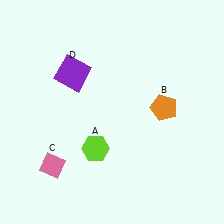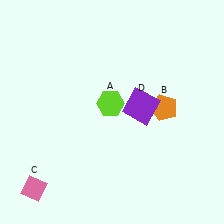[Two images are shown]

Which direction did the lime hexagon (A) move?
The lime hexagon (A) moved up.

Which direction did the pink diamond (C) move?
The pink diamond (C) moved down.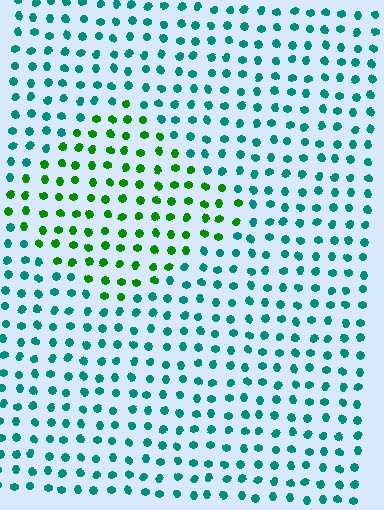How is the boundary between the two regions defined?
The boundary is defined purely by a slight shift in hue (about 56 degrees). Spacing, size, and orientation are identical on both sides.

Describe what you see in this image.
The image is filled with small teal elements in a uniform arrangement. A diamond-shaped region is visible where the elements are tinted to a slightly different hue, forming a subtle color boundary.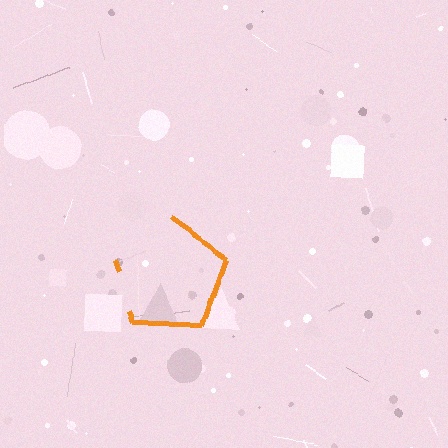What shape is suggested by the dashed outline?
The dashed outline suggests a pentagon.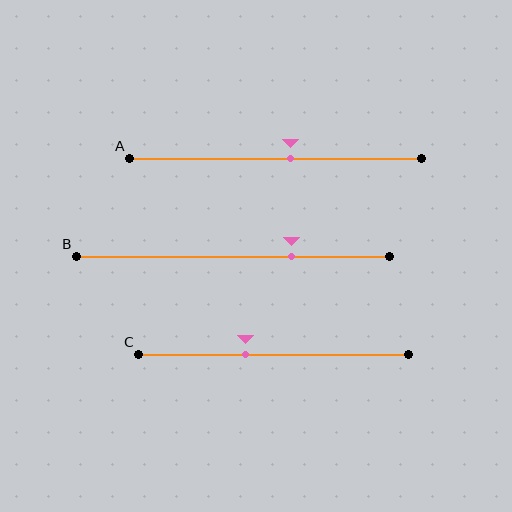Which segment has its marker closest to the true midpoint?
Segment A has its marker closest to the true midpoint.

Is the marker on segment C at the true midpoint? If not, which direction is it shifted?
No, the marker on segment C is shifted to the left by about 10% of the segment length.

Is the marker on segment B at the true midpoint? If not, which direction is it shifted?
No, the marker on segment B is shifted to the right by about 19% of the segment length.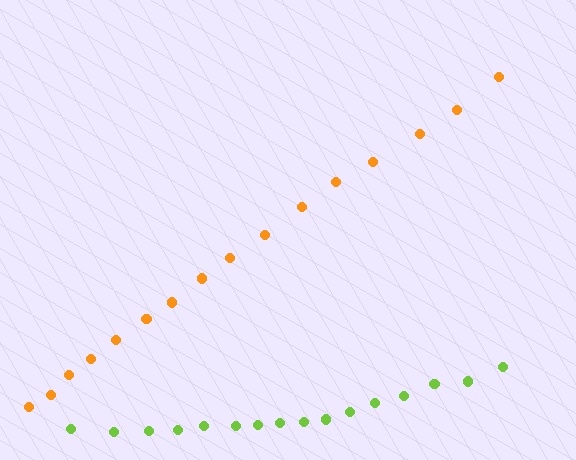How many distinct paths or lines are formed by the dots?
There are 2 distinct paths.